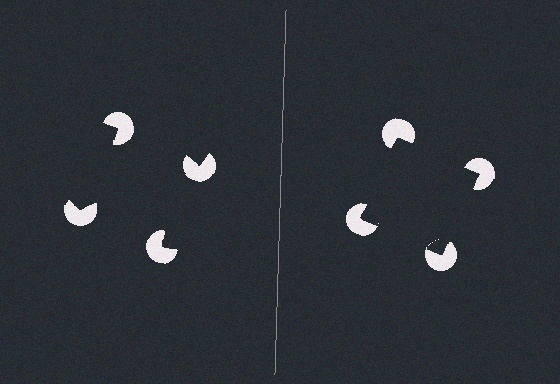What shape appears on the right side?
An illusory square.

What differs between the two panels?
The pac-man discs are positioned identically on both sides; only the wedge orientations differ. On the right they align to a square; on the left they are misaligned.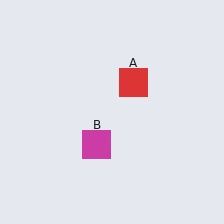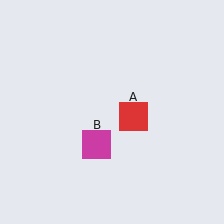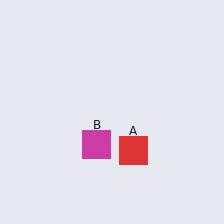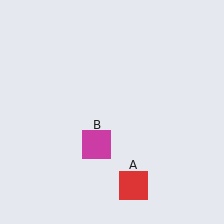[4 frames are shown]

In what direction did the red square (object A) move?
The red square (object A) moved down.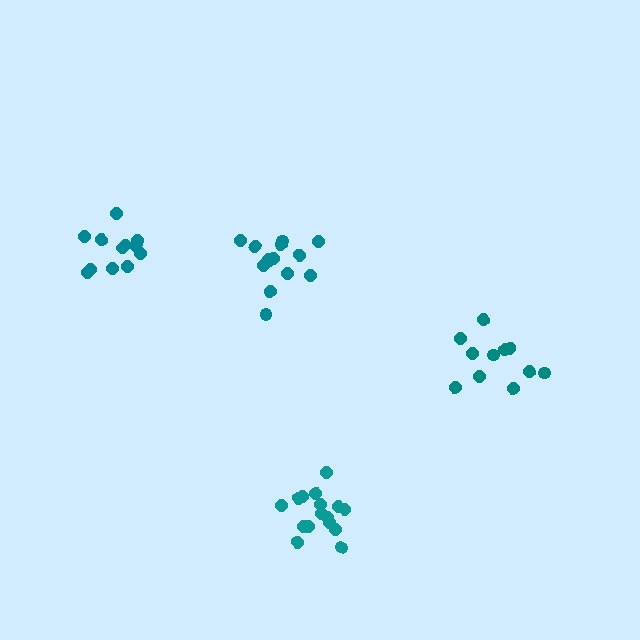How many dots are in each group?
Group 1: 14 dots, Group 2: 16 dots, Group 3: 11 dots, Group 4: 12 dots (53 total).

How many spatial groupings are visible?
There are 4 spatial groupings.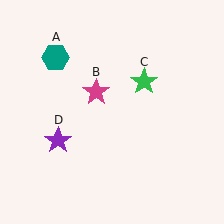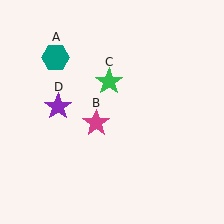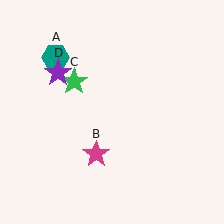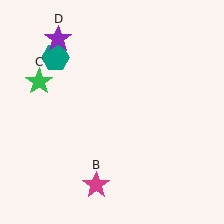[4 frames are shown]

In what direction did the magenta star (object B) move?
The magenta star (object B) moved down.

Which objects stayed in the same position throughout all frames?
Teal hexagon (object A) remained stationary.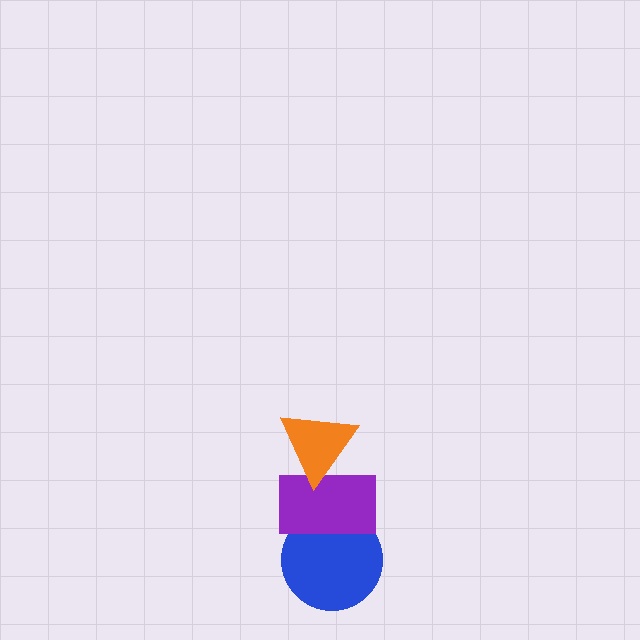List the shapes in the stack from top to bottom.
From top to bottom: the orange triangle, the purple rectangle, the blue circle.